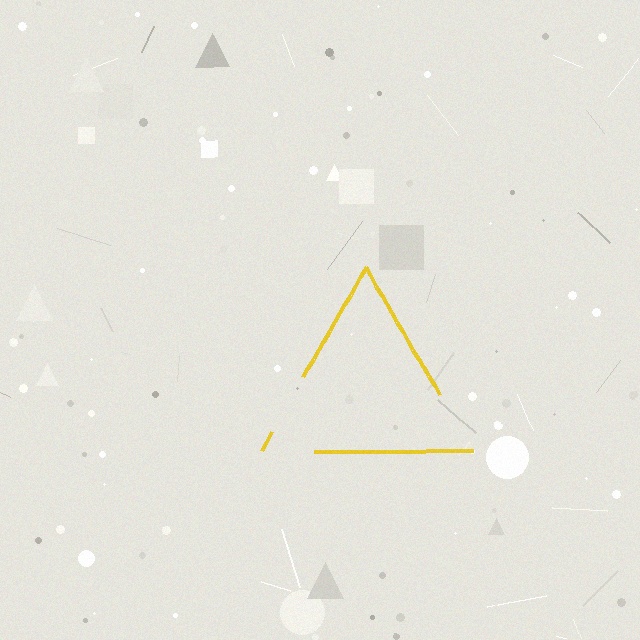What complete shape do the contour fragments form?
The contour fragments form a triangle.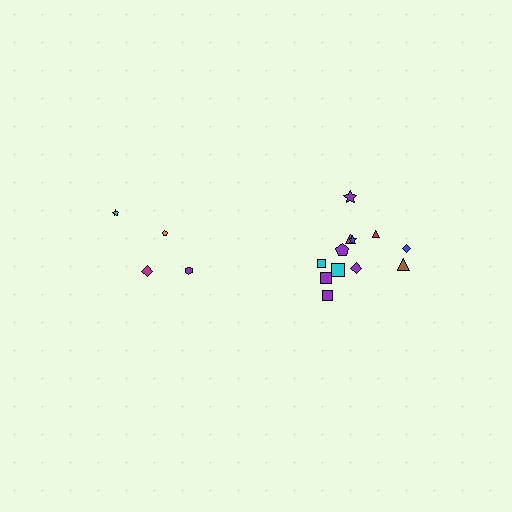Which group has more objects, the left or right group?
The right group.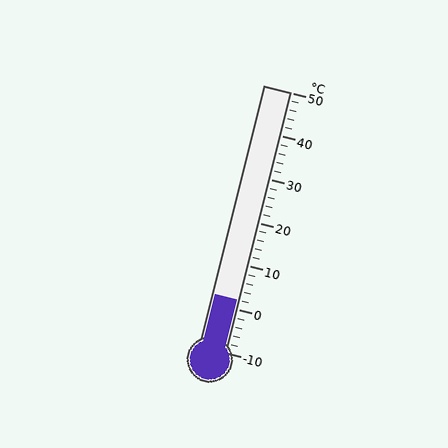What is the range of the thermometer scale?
The thermometer scale ranges from -10°C to 50°C.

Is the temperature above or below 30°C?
The temperature is below 30°C.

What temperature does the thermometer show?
The thermometer shows approximately 2°C.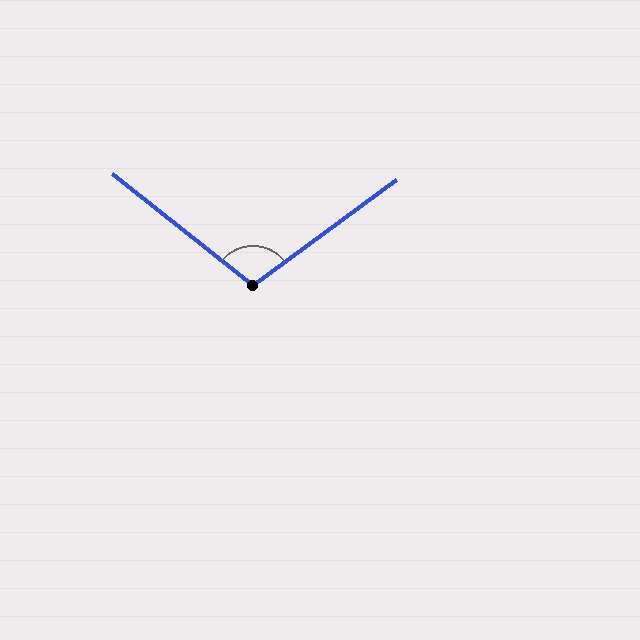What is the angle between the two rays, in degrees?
Approximately 105 degrees.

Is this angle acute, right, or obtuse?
It is obtuse.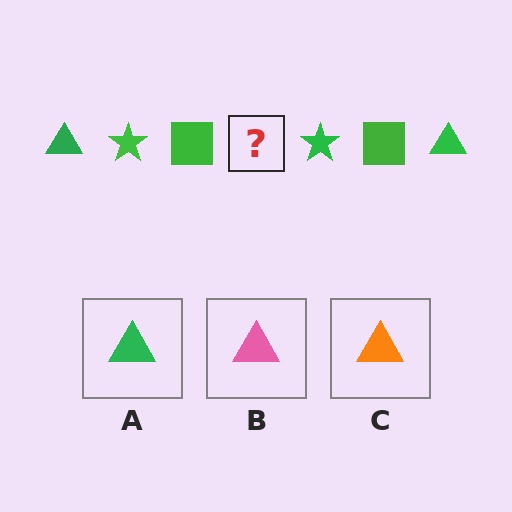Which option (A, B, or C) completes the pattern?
A.